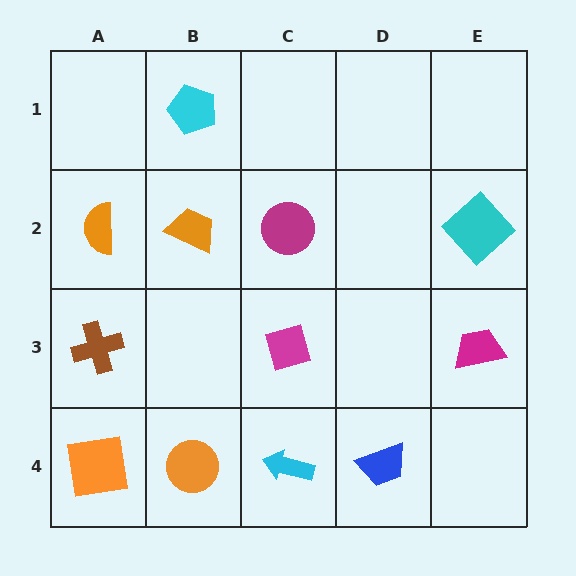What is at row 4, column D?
A blue trapezoid.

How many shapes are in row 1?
1 shape.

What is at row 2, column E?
A cyan diamond.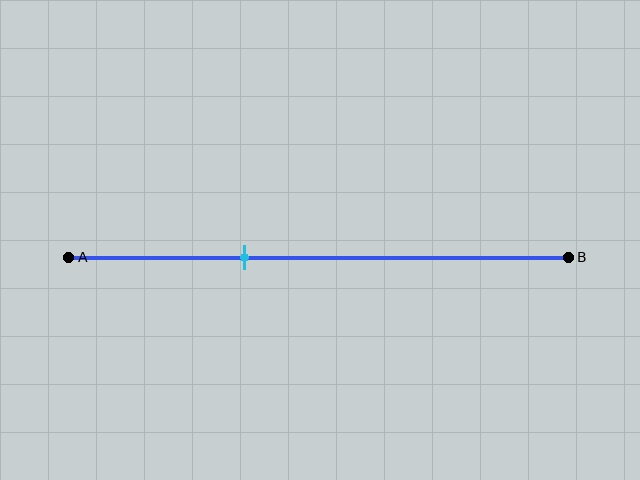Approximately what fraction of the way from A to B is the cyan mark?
The cyan mark is approximately 35% of the way from A to B.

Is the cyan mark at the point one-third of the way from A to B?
Yes, the mark is approximately at the one-third point.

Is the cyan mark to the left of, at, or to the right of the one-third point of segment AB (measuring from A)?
The cyan mark is approximately at the one-third point of segment AB.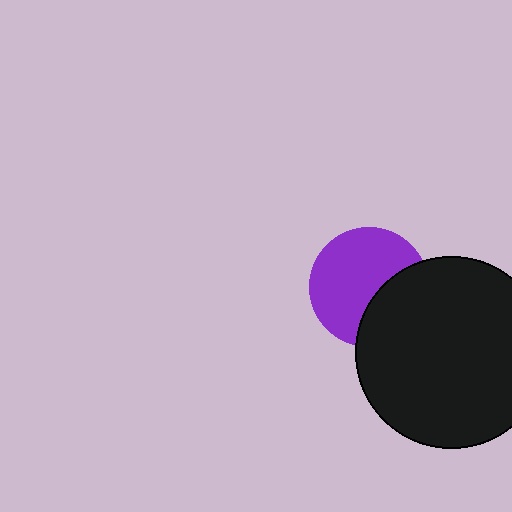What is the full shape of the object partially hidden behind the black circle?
The partially hidden object is a purple circle.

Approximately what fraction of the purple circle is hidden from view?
Roughly 35% of the purple circle is hidden behind the black circle.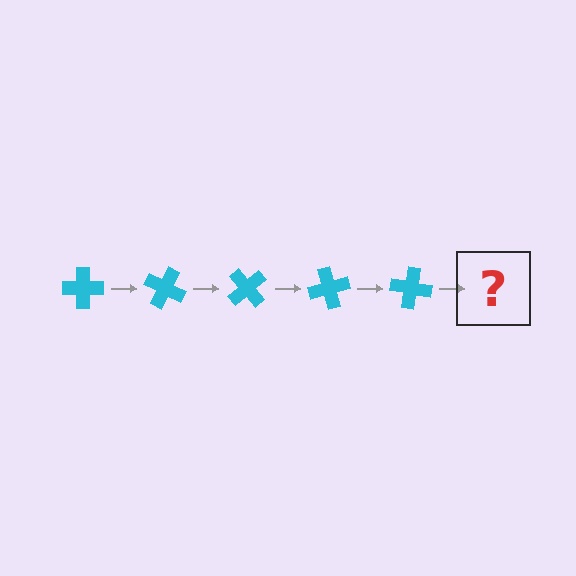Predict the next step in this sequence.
The next step is a cyan cross rotated 125 degrees.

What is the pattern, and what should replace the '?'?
The pattern is that the cross rotates 25 degrees each step. The '?' should be a cyan cross rotated 125 degrees.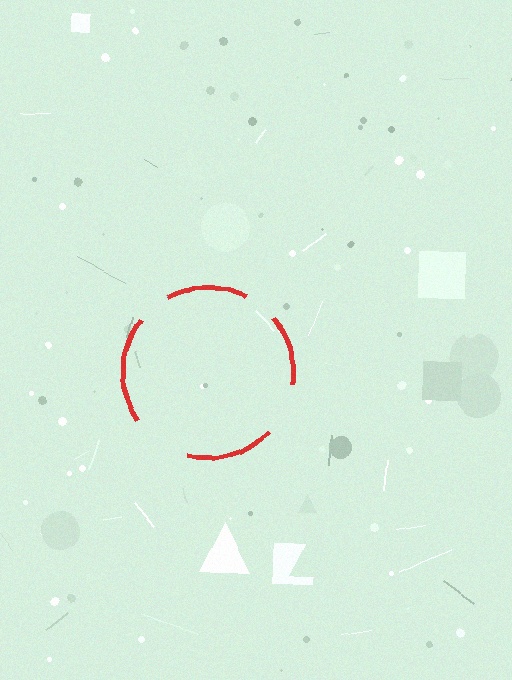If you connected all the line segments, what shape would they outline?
They would outline a circle.